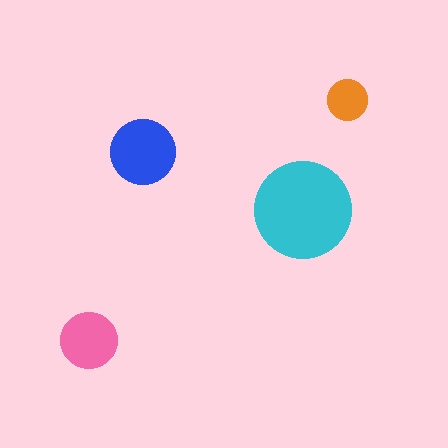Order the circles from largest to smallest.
the cyan one, the blue one, the pink one, the orange one.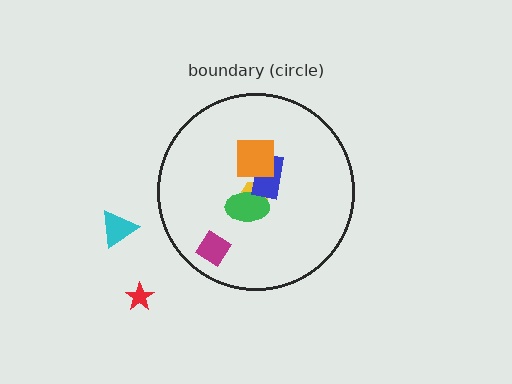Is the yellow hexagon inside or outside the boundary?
Inside.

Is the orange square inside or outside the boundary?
Inside.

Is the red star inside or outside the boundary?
Outside.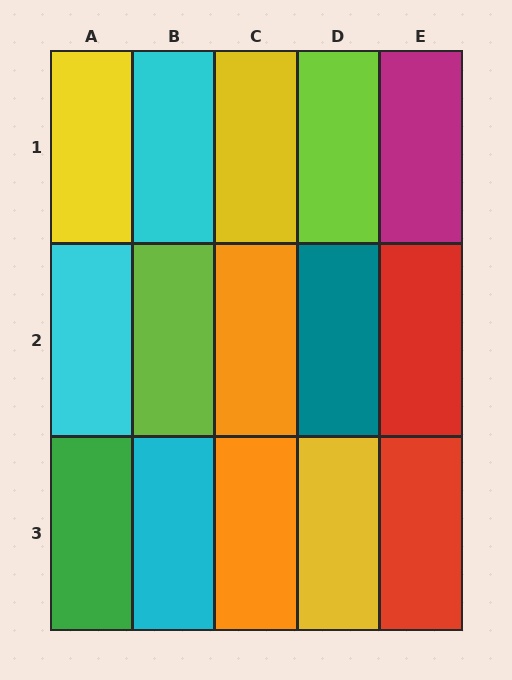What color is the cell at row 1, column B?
Cyan.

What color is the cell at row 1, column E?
Magenta.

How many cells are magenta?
1 cell is magenta.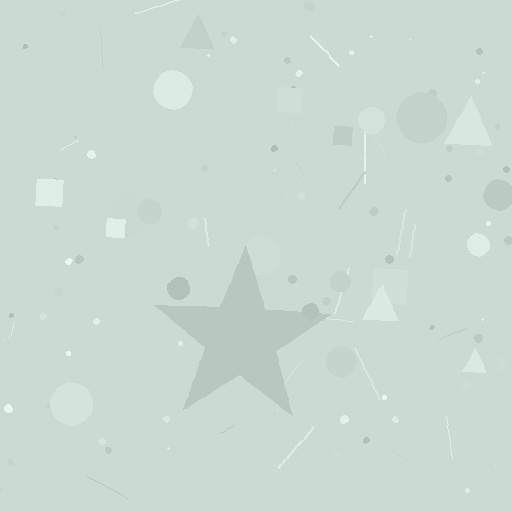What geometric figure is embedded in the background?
A star is embedded in the background.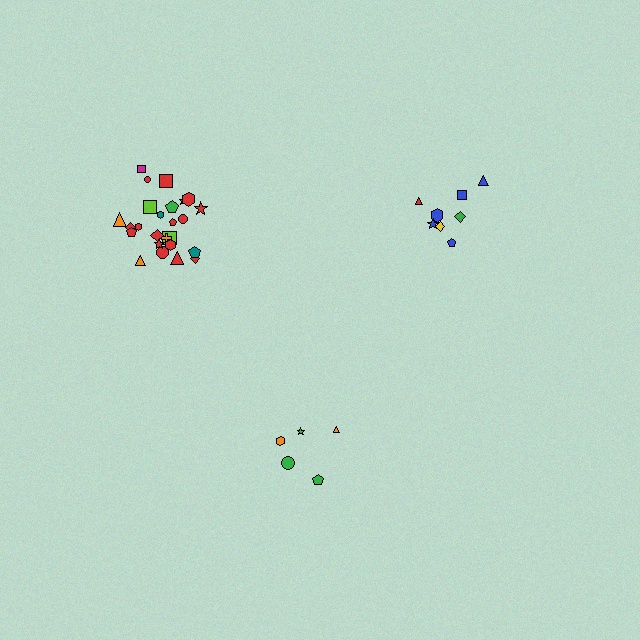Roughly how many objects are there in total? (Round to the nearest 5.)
Roughly 40 objects in total.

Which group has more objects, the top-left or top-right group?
The top-left group.